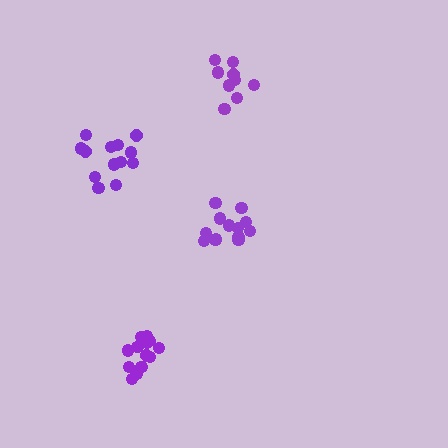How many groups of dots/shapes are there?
There are 4 groups.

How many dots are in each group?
Group 1: 13 dots, Group 2: 13 dots, Group 3: 13 dots, Group 4: 9 dots (48 total).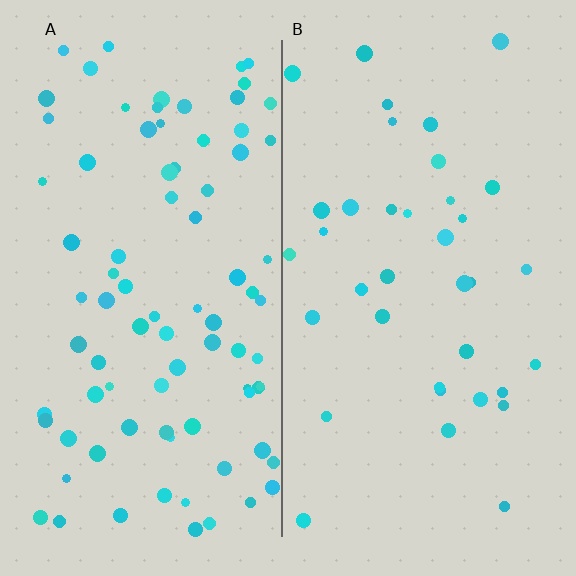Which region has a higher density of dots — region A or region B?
A (the left).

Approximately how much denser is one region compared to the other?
Approximately 2.3× — region A over region B.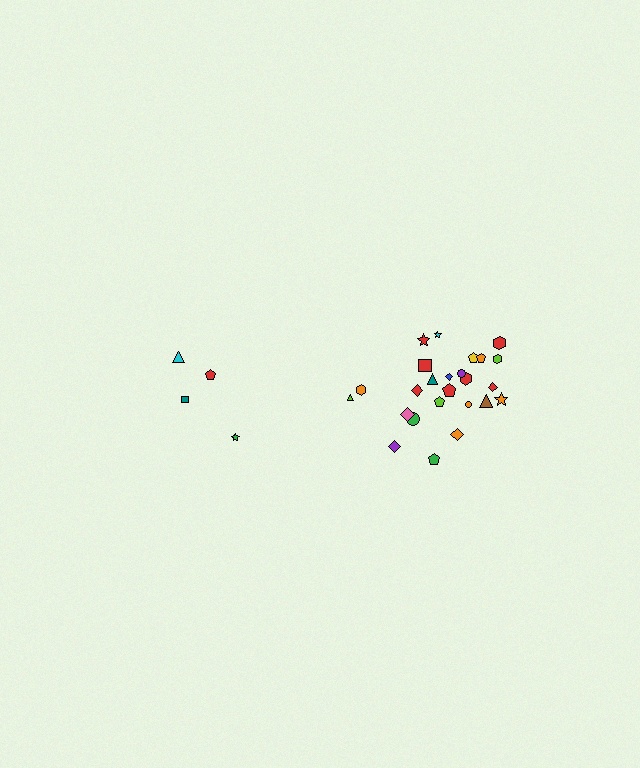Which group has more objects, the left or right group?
The right group.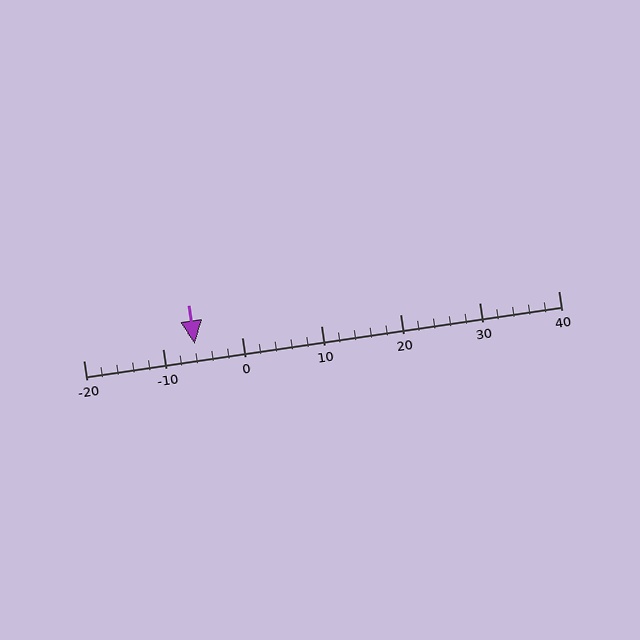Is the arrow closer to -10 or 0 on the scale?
The arrow is closer to -10.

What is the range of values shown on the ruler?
The ruler shows values from -20 to 40.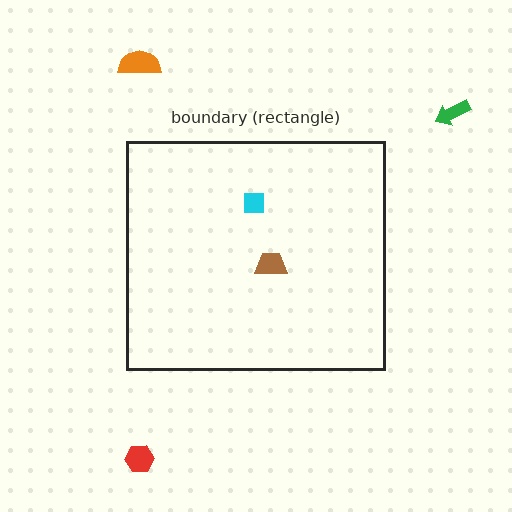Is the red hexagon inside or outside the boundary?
Outside.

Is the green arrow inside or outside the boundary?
Outside.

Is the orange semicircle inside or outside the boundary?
Outside.